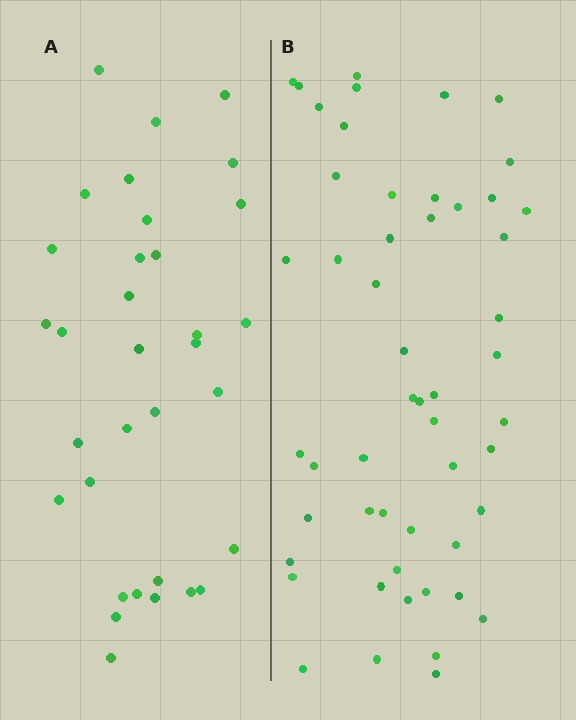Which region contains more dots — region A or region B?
Region B (the right region) has more dots.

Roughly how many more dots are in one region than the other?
Region B has approximately 20 more dots than region A.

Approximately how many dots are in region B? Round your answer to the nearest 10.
About 50 dots. (The exact count is 52, which rounds to 50.)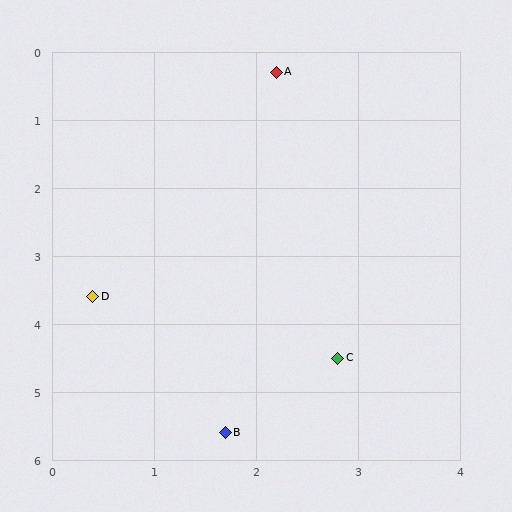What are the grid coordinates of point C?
Point C is at approximately (2.8, 4.5).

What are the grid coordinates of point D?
Point D is at approximately (0.4, 3.6).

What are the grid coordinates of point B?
Point B is at approximately (1.7, 5.6).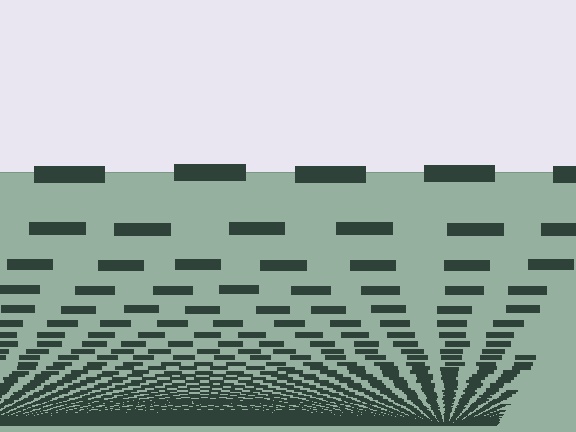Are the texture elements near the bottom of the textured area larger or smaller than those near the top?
Smaller. The gradient is inverted — elements near the bottom are smaller and denser.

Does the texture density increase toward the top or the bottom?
Density increases toward the bottom.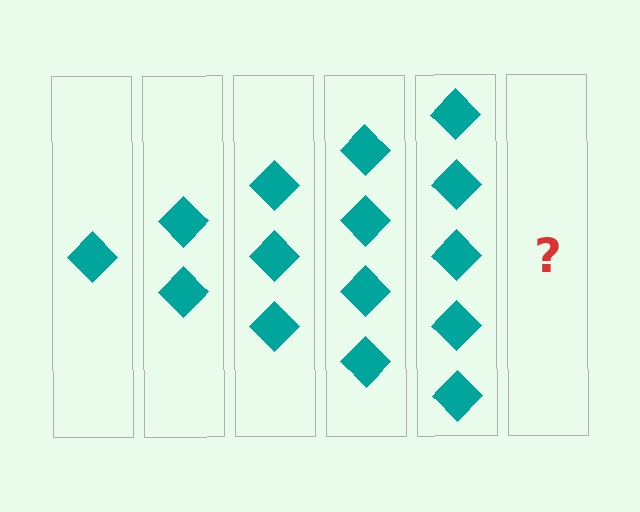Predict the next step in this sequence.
The next step is 6 diamonds.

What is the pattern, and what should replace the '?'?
The pattern is that each step adds one more diamond. The '?' should be 6 diamonds.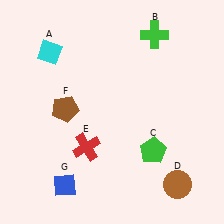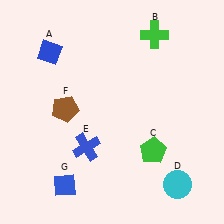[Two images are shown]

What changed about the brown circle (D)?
In Image 1, D is brown. In Image 2, it changed to cyan.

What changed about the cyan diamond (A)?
In Image 1, A is cyan. In Image 2, it changed to blue.